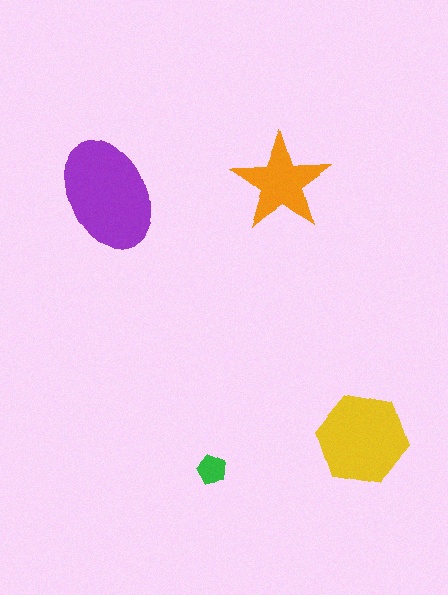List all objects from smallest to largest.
The green pentagon, the orange star, the yellow hexagon, the purple ellipse.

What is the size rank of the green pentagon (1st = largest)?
4th.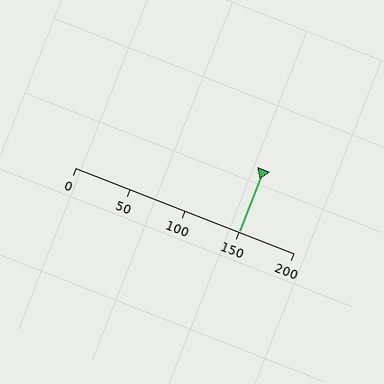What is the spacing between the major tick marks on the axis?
The major ticks are spaced 50 apart.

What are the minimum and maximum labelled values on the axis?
The axis runs from 0 to 200.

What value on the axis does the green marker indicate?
The marker indicates approximately 150.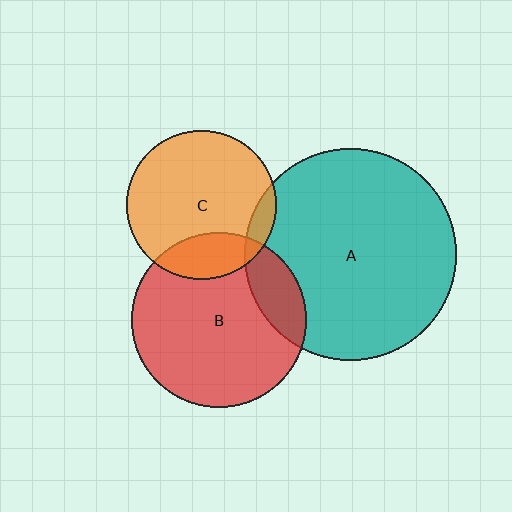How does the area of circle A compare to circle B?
Approximately 1.5 times.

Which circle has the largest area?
Circle A (teal).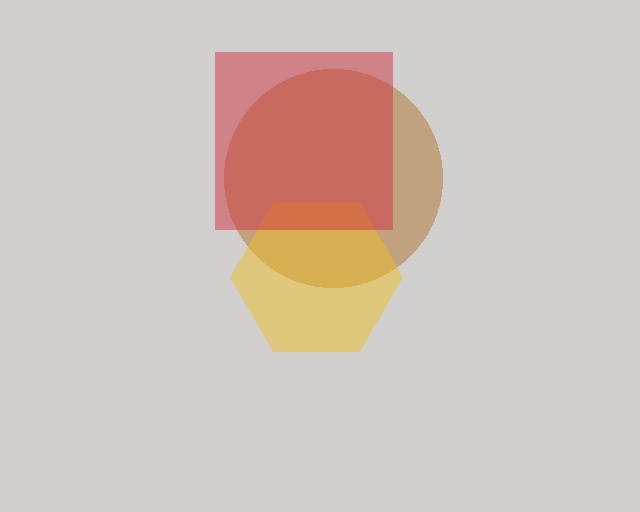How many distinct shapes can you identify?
There are 3 distinct shapes: a brown circle, a yellow hexagon, a red square.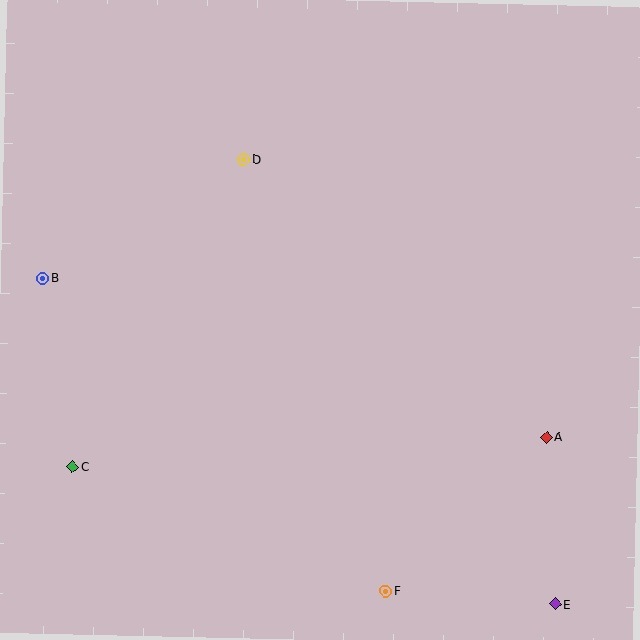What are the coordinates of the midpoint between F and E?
The midpoint between F and E is at (470, 597).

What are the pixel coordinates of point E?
Point E is at (555, 604).